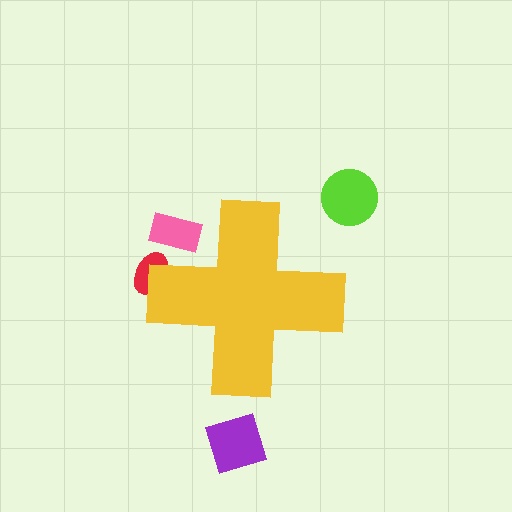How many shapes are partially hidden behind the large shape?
2 shapes are partially hidden.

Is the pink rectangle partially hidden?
Yes, the pink rectangle is partially hidden behind the yellow cross.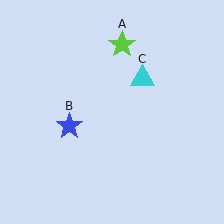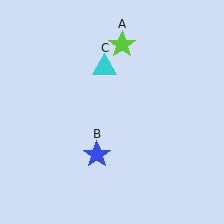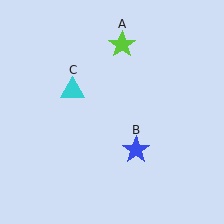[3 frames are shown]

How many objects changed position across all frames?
2 objects changed position: blue star (object B), cyan triangle (object C).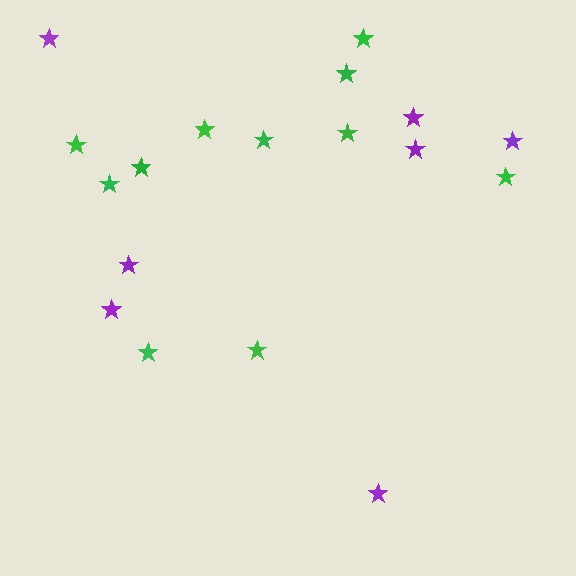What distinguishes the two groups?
There are 2 groups: one group of green stars (11) and one group of purple stars (7).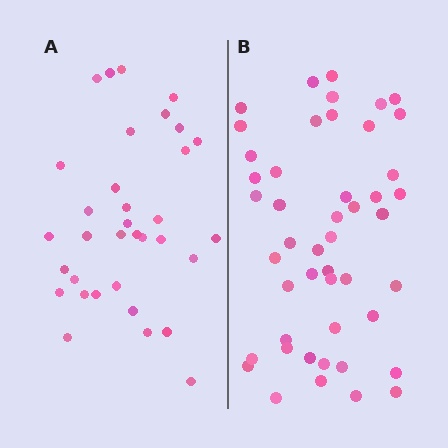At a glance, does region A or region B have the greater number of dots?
Region B (the right region) has more dots.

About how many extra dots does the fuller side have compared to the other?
Region B has approximately 15 more dots than region A.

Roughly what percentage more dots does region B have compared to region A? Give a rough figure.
About 40% more.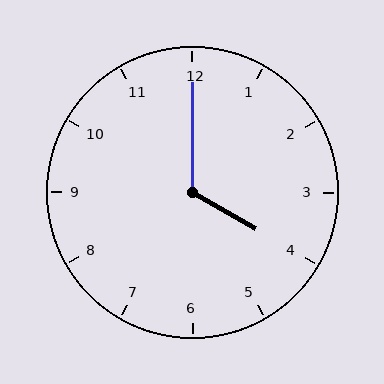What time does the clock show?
4:00.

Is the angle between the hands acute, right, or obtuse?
It is obtuse.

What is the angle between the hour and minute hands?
Approximately 120 degrees.